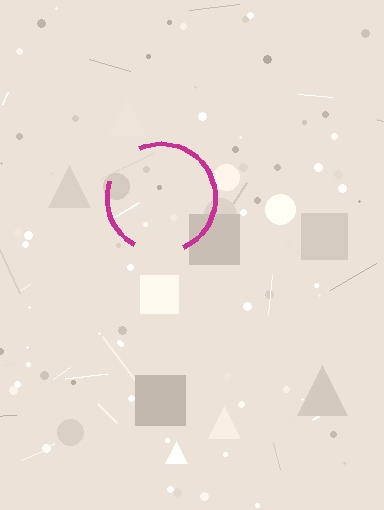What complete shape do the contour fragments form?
The contour fragments form a circle.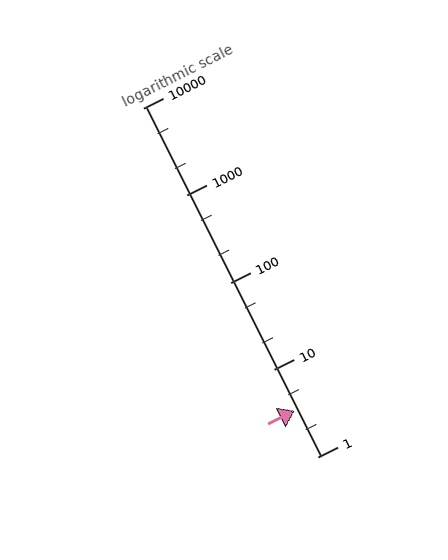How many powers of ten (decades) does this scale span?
The scale spans 4 decades, from 1 to 10000.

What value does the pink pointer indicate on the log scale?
The pointer indicates approximately 3.4.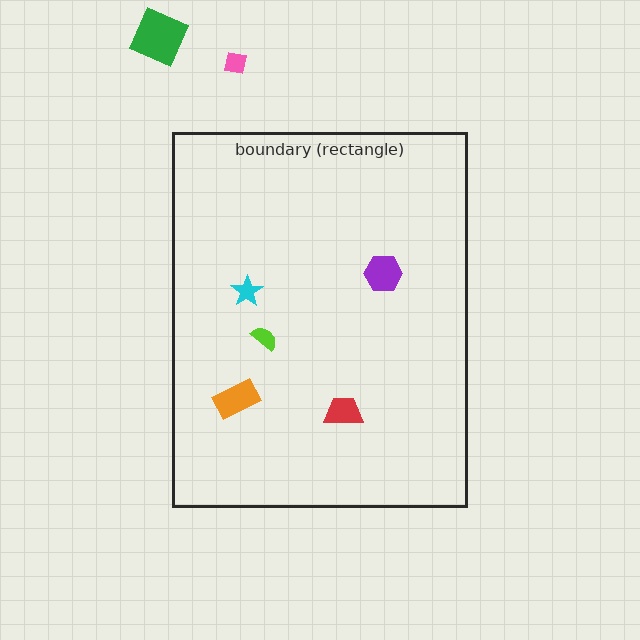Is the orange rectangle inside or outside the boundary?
Inside.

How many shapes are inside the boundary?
5 inside, 2 outside.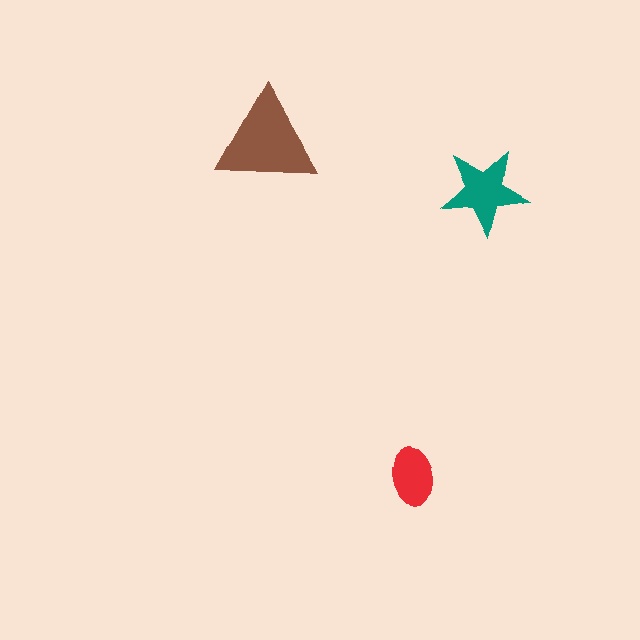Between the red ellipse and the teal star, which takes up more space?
The teal star.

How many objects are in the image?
There are 3 objects in the image.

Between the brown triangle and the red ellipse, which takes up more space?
The brown triangle.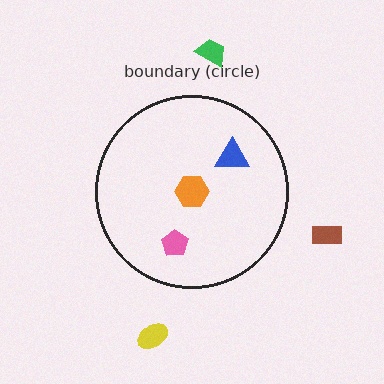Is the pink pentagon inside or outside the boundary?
Inside.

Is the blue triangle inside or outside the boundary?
Inside.